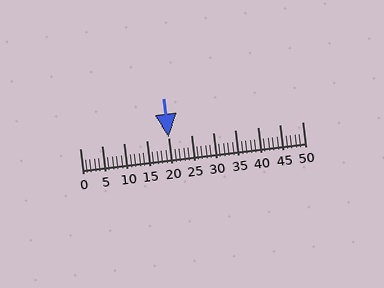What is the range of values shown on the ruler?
The ruler shows values from 0 to 50.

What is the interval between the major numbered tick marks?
The major tick marks are spaced 5 units apart.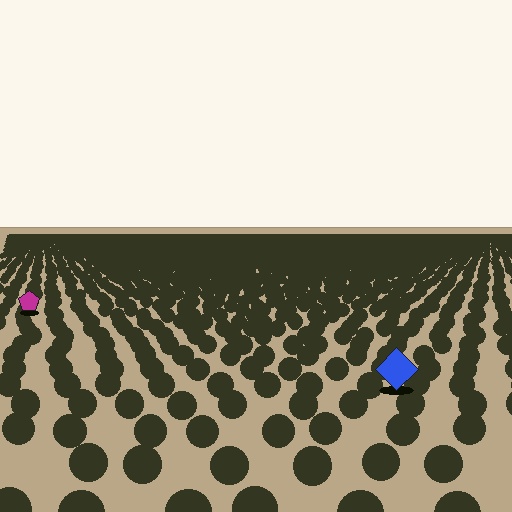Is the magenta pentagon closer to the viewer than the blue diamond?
No. The blue diamond is closer — you can tell from the texture gradient: the ground texture is coarser near it.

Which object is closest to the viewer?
The blue diamond is closest. The texture marks near it are larger and more spread out.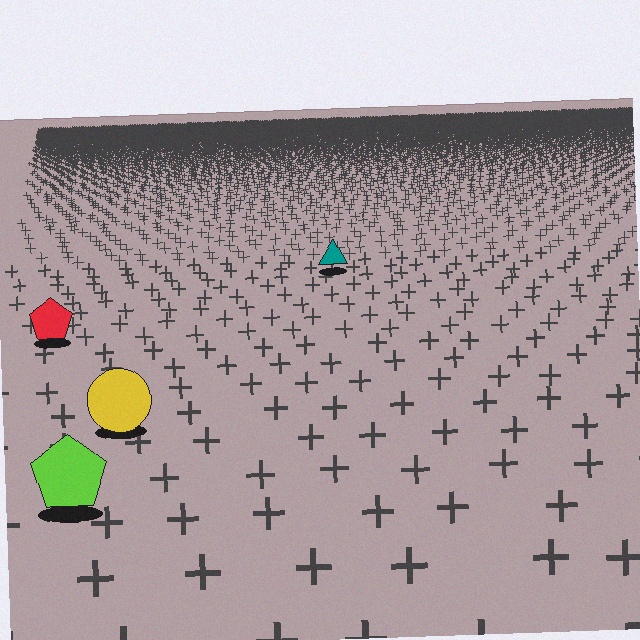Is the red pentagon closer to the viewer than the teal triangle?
Yes. The red pentagon is closer — you can tell from the texture gradient: the ground texture is coarser near it.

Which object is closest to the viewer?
The lime pentagon is closest. The texture marks near it are larger and more spread out.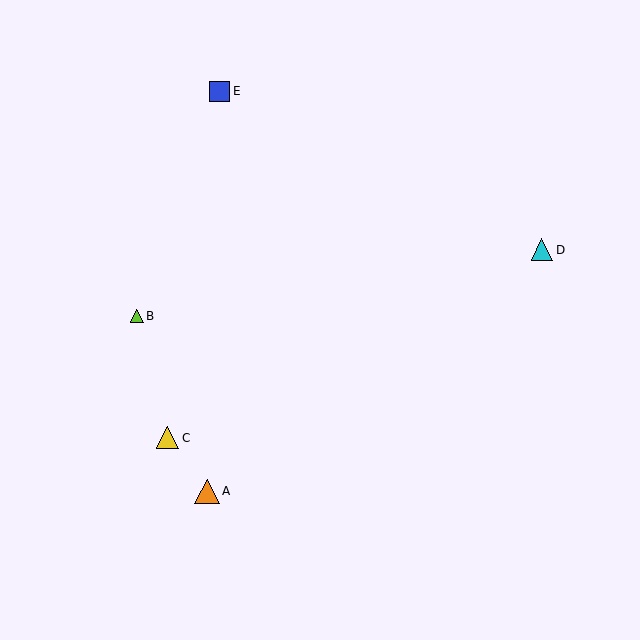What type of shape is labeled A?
Shape A is an orange triangle.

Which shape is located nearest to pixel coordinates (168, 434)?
The yellow triangle (labeled C) at (168, 438) is nearest to that location.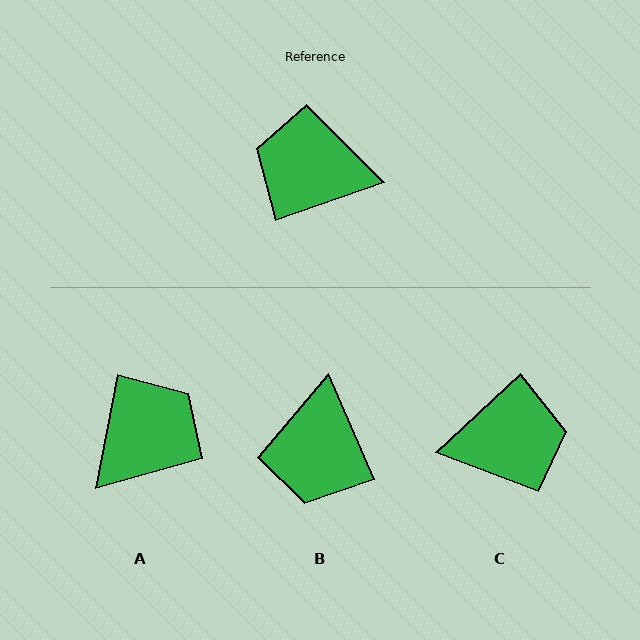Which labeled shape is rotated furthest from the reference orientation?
C, about 156 degrees away.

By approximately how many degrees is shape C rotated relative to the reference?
Approximately 156 degrees clockwise.